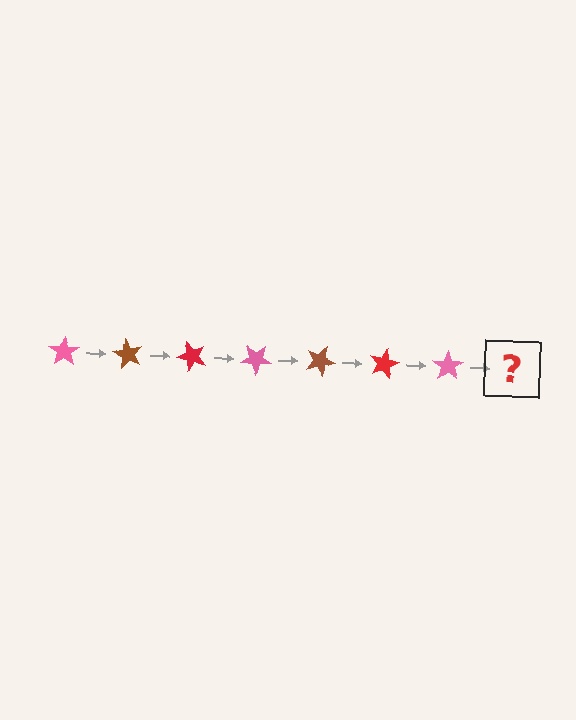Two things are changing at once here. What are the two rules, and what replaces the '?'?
The two rules are that it rotates 60 degrees each step and the color cycles through pink, brown, and red. The '?' should be a brown star, rotated 420 degrees from the start.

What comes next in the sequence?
The next element should be a brown star, rotated 420 degrees from the start.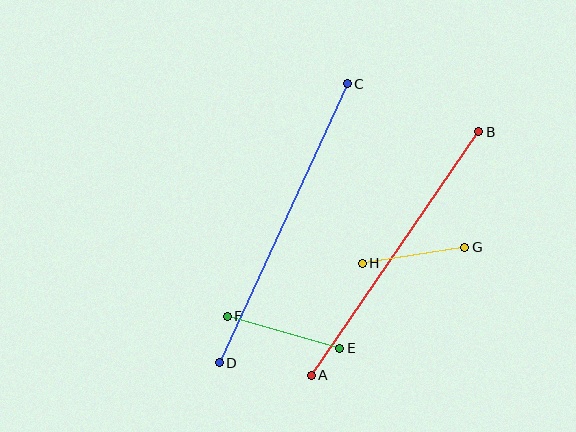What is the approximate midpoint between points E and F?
The midpoint is at approximately (284, 332) pixels.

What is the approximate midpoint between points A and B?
The midpoint is at approximately (395, 254) pixels.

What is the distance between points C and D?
The distance is approximately 307 pixels.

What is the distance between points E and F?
The distance is approximately 117 pixels.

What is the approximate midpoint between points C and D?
The midpoint is at approximately (283, 223) pixels.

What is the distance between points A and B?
The distance is approximately 296 pixels.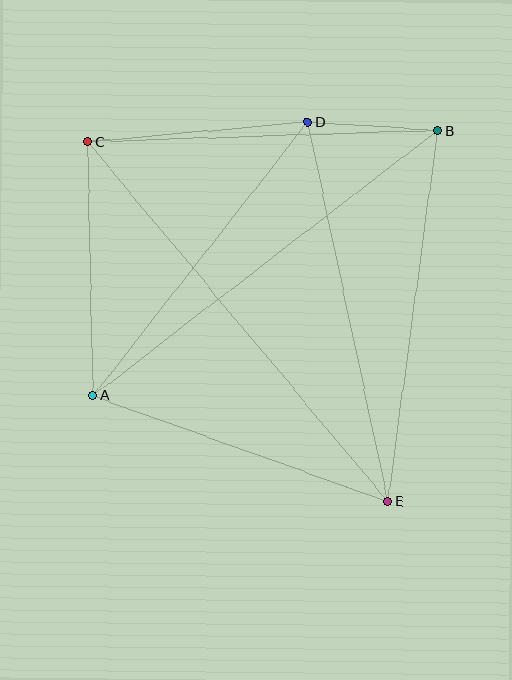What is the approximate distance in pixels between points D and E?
The distance between D and E is approximately 389 pixels.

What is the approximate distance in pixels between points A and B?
The distance between A and B is approximately 435 pixels.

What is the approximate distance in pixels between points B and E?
The distance between B and E is approximately 374 pixels.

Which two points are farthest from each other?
Points C and E are farthest from each other.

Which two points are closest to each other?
Points B and D are closest to each other.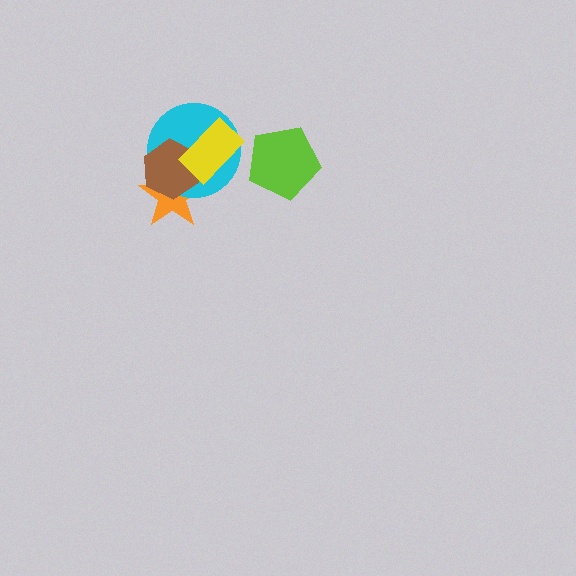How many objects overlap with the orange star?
2 objects overlap with the orange star.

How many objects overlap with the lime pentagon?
0 objects overlap with the lime pentagon.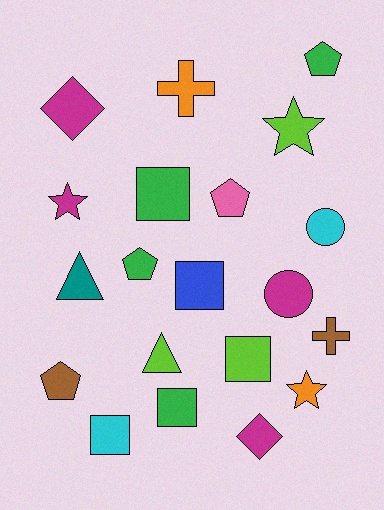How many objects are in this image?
There are 20 objects.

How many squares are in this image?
There are 5 squares.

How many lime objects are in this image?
There are 3 lime objects.